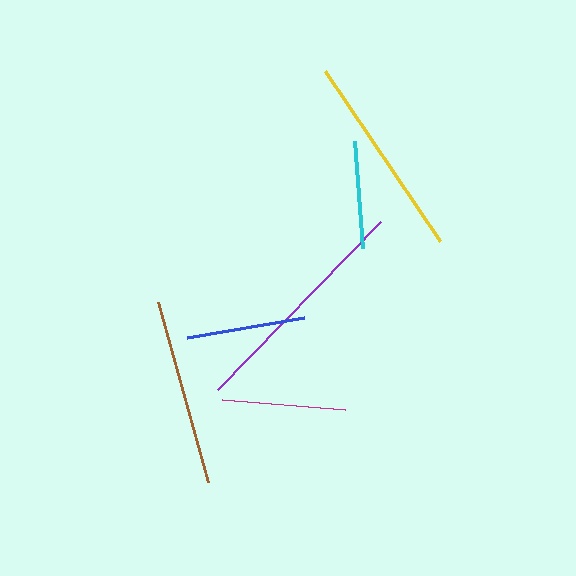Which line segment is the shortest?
The cyan line is the shortest at approximately 107 pixels.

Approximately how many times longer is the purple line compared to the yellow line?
The purple line is approximately 1.1 times the length of the yellow line.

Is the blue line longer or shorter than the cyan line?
The blue line is longer than the cyan line.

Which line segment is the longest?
The purple line is the longest at approximately 233 pixels.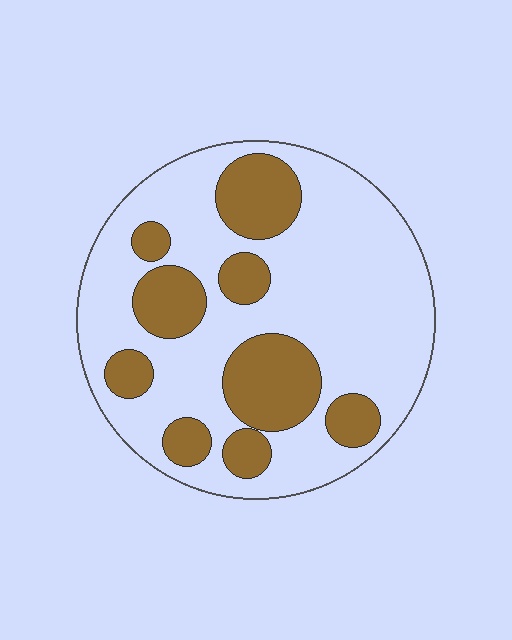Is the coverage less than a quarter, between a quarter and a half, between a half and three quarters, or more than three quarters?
Between a quarter and a half.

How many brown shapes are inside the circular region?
9.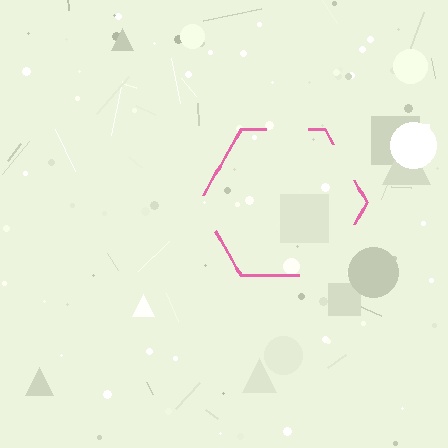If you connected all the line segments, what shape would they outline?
They would outline a hexagon.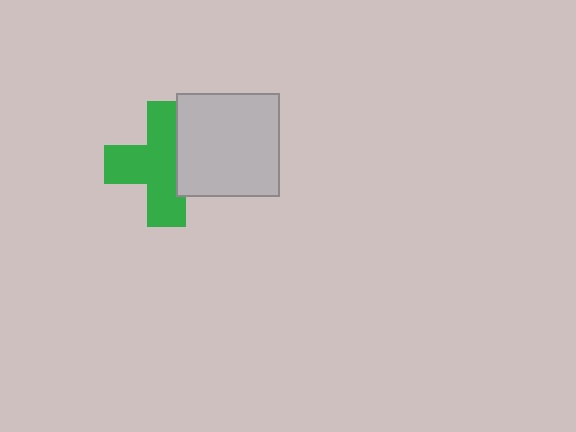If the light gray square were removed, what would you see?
You would see the complete green cross.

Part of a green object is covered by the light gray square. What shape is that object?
It is a cross.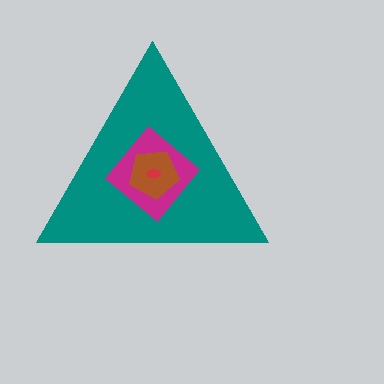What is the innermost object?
The red ellipse.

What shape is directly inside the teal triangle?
The magenta diamond.